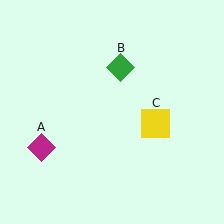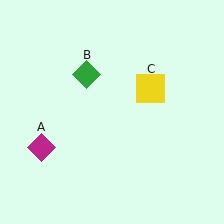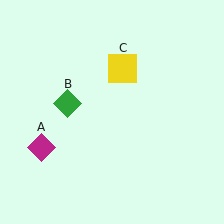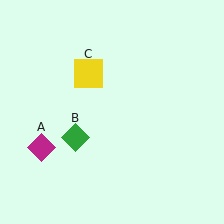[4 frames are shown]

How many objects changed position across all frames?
2 objects changed position: green diamond (object B), yellow square (object C).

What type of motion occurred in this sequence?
The green diamond (object B), yellow square (object C) rotated counterclockwise around the center of the scene.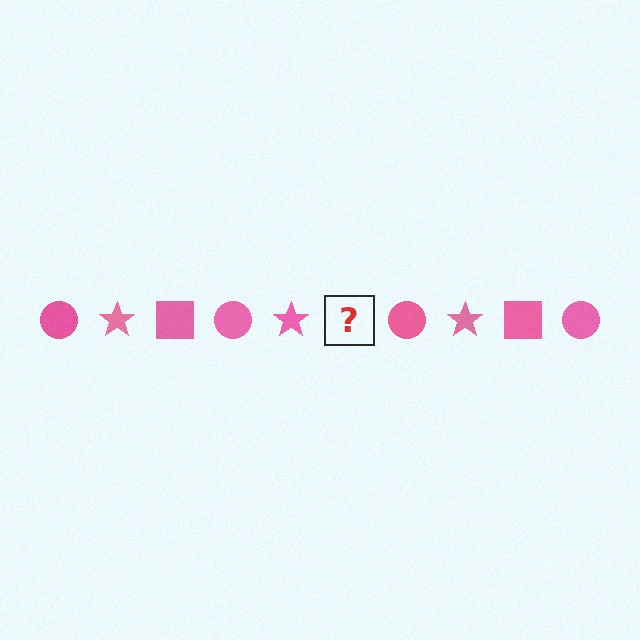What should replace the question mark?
The question mark should be replaced with a pink square.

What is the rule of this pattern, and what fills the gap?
The rule is that the pattern cycles through circle, star, square shapes in pink. The gap should be filled with a pink square.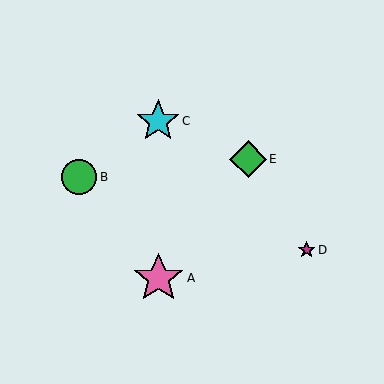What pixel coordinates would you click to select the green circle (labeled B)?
Click at (79, 177) to select the green circle B.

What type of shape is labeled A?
Shape A is a pink star.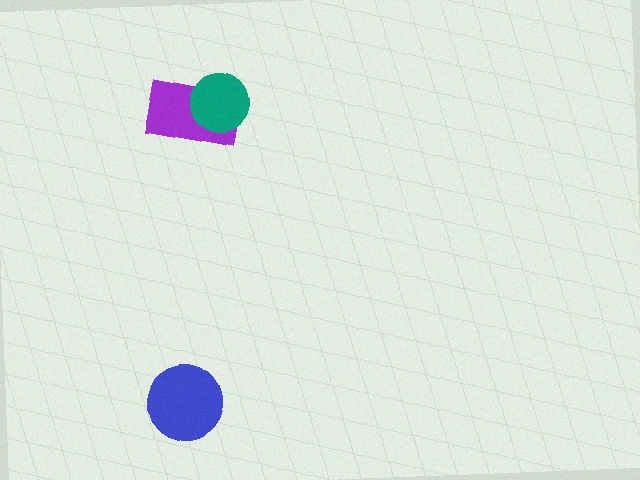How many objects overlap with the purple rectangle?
1 object overlaps with the purple rectangle.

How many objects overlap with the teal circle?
1 object overlaps with the teal circle.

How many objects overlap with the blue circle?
0 objects overlap with the blue circle.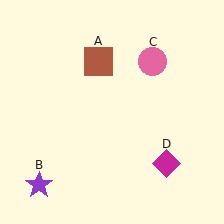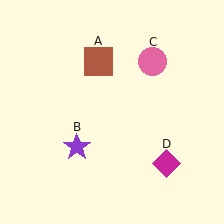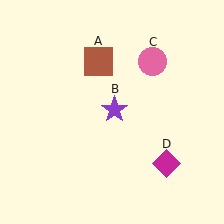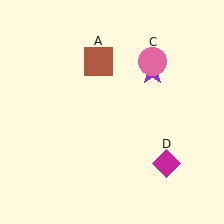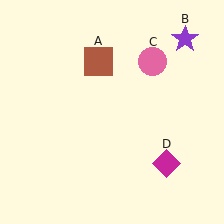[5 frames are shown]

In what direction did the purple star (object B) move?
The purple star (object B) moved up and to the right.